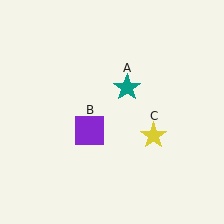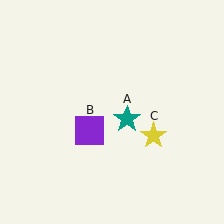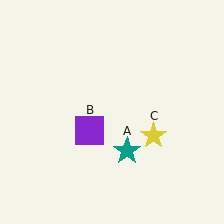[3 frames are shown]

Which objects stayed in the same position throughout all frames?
Purple square (object B) and yellow star (object C) remained stationary.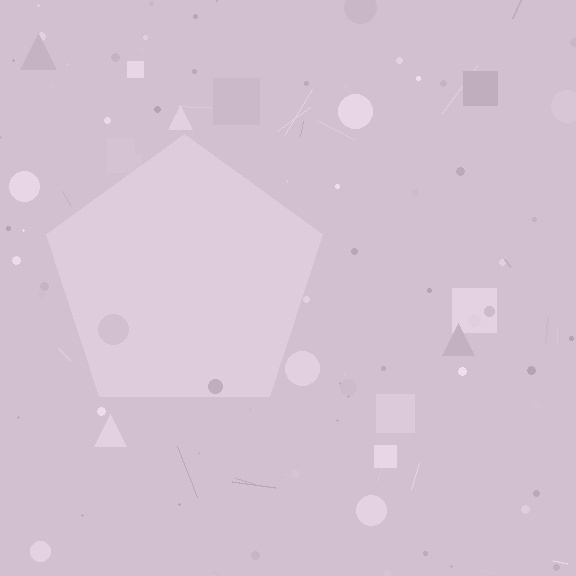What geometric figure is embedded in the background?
A pentagon is embedded in the background.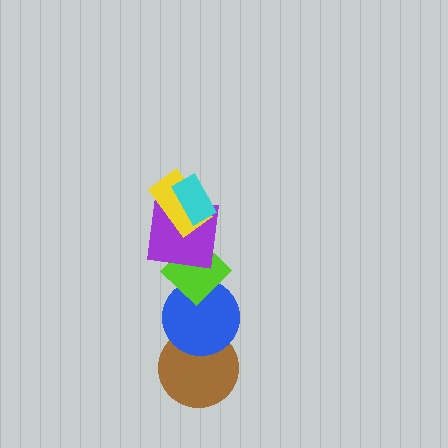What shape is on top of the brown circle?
The blue circle is on top of the brown circle.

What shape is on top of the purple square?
The yellow rectangle is on top of the purple square.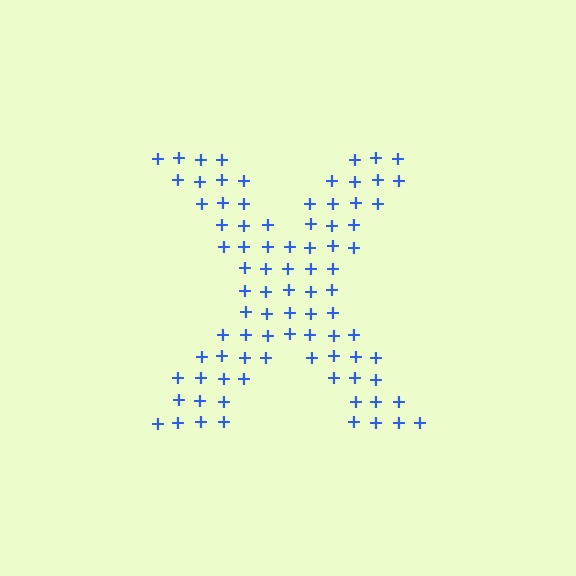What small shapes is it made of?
It is made of small plus signs.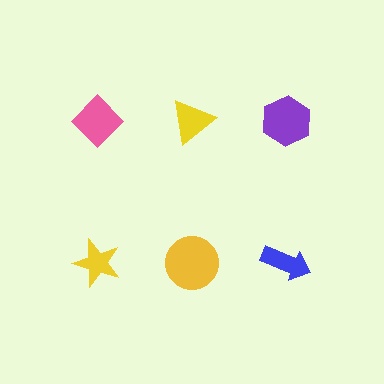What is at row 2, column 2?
A yellow circle.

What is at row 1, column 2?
A yellow triangle.